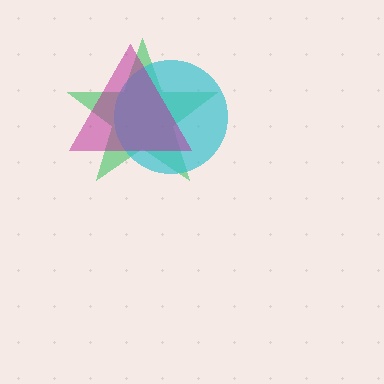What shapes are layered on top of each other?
The layered shapes are: a green star, a cyan circle, a magenta triangle.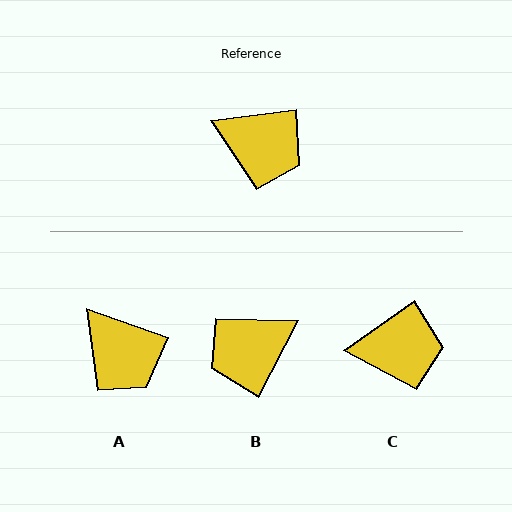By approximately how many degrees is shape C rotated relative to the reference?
Approximately 29 degrees counter-clockwise.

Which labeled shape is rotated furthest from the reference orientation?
B, about 125 degrees away.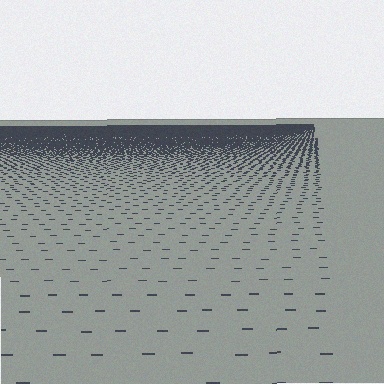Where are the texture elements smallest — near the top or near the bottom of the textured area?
Near the top.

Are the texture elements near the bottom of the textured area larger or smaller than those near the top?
Larger. Near the bottom, elements are closer to the viewer and appear at a bigger on-screen size.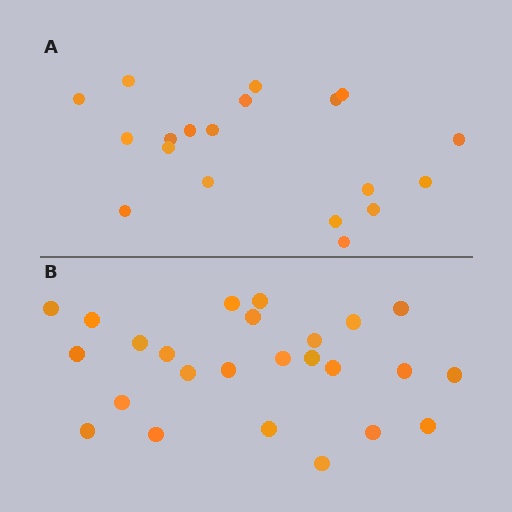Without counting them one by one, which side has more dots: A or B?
Region B (the bottom region) has more dots.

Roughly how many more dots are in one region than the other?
Region B has about 6 more dots than region A.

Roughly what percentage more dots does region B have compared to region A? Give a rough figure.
About 30% more.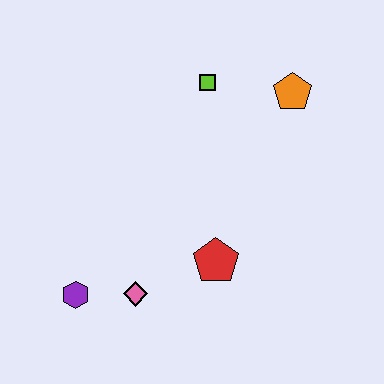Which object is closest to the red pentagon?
The pink diamond is closest to the red pentagon.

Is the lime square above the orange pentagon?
Yes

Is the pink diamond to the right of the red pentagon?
No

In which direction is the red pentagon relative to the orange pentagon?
The red pentagon is below the orange pentagon.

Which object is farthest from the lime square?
The purple hexagon is farthest from the lime square.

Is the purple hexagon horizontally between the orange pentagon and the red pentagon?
No